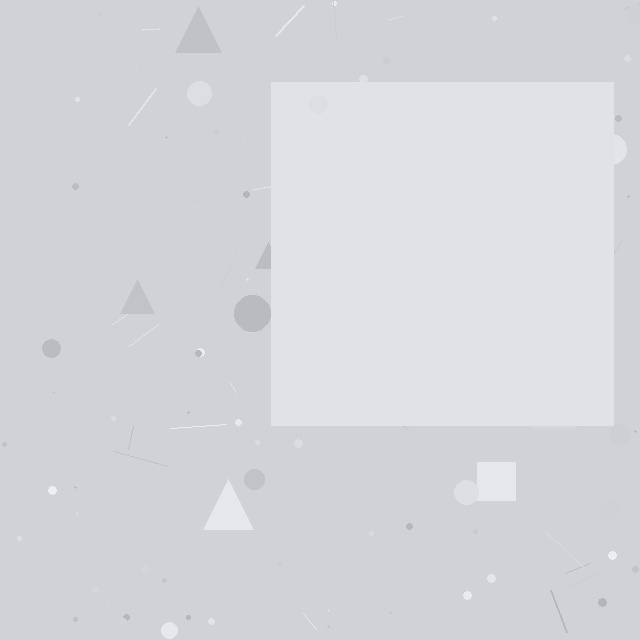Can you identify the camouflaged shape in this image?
The camouflaged shape is a square.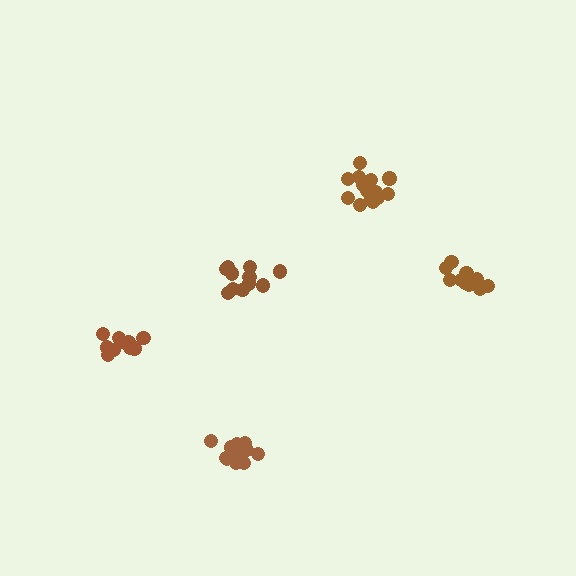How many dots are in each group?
Group 1: 13 dots, Group 2: 14 dots, Group 3: 15 dots, Group 4: 11 dots, Group 5: 11 dots (64 total).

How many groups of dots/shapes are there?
There are 5 groups.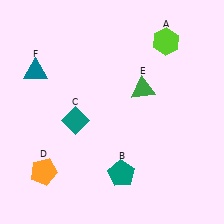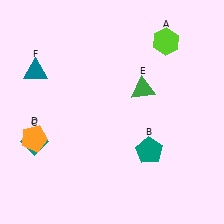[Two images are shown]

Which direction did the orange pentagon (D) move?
The orange pentagon (D) moved up.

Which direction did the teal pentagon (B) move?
The teal pentagon (B) moved right.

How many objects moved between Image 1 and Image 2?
3 objects moved between the two images.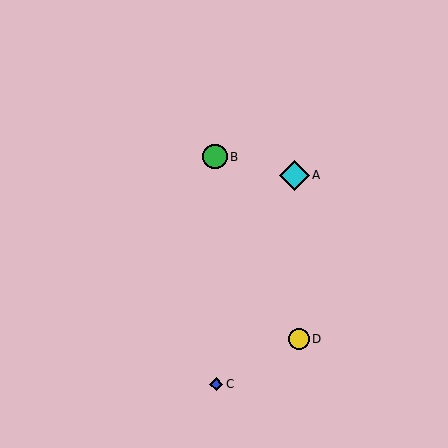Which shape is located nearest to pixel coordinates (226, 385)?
The blue diamond (labeled C) at (216, 384) is nearest to that location.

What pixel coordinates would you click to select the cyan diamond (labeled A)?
Click at (294, 175) to select the cyan diamond A.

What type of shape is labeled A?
Shape A is a cyan diamond.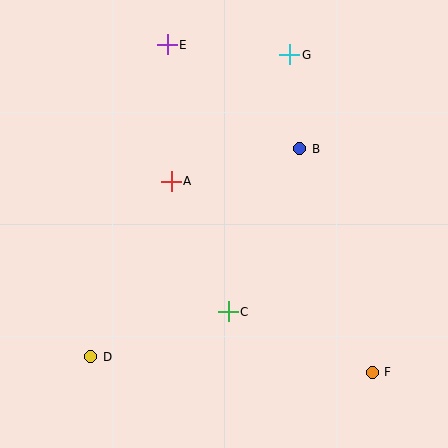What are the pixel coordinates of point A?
Point A is at (171, 181).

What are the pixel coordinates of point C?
Point C is at (228, 312).